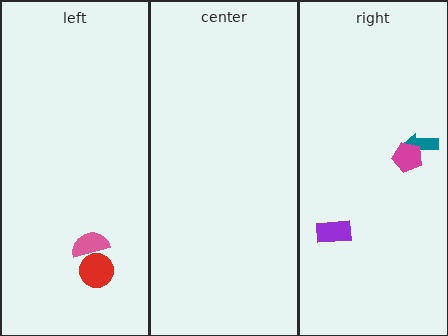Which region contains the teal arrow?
The right region.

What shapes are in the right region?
The purple rectangle, the teal arrow, the magenta pentagon.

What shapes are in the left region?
The pink semicircle, the red circle.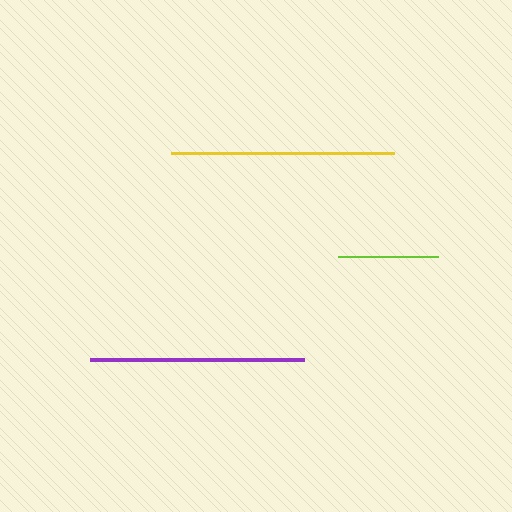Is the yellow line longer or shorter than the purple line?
The yellow line is longer than the purple line.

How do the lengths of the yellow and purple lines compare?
The yellow and purple lines are approximately the same length.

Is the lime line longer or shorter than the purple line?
The purple line is longer than the lime line.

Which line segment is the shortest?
The lime line is the shortest at approximately 100 pixels.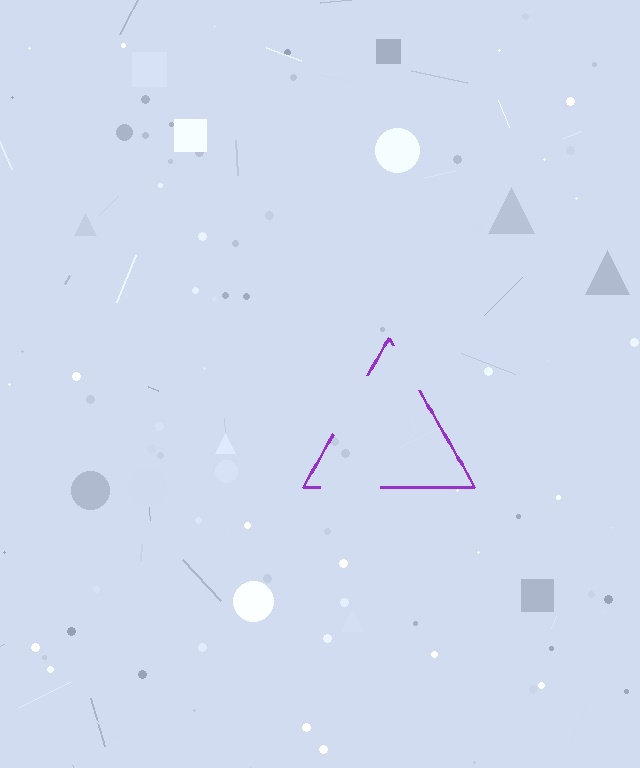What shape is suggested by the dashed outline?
The dashed outline suggests a triangle.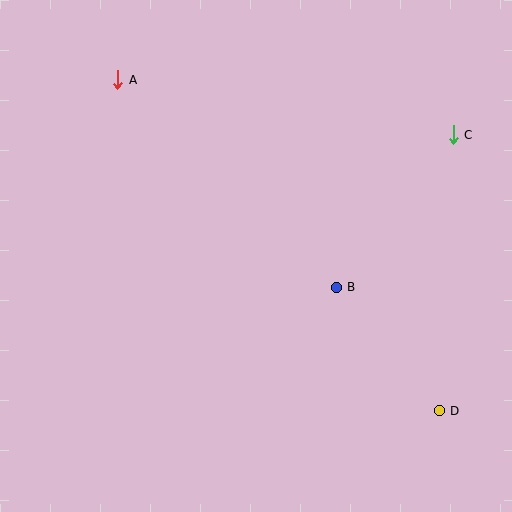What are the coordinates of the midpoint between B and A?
The midpoint between B and A is at (227, 184).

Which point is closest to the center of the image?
Point B at (336, 287) is closest to the center.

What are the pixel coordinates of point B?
Point B is at (336, 287).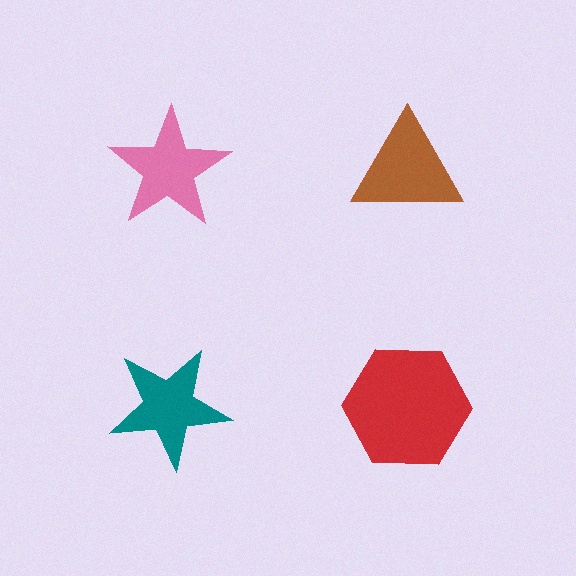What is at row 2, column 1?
A teal star.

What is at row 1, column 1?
A pink star.